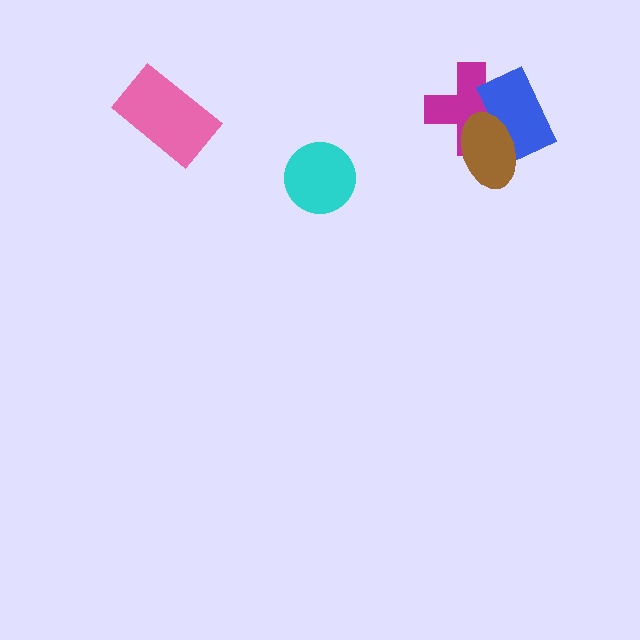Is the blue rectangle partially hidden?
Yes, it is partially covered by another shape.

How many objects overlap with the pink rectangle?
0 objects overlap with the pink rectangle.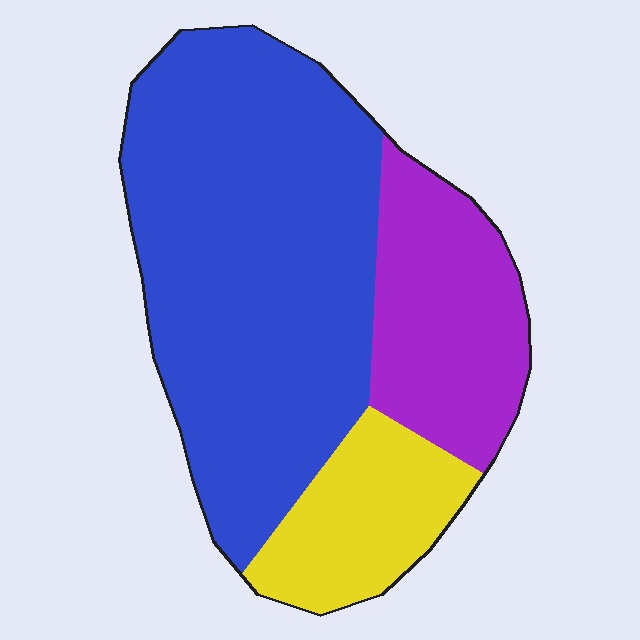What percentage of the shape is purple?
Purple covers about 25% of the shape.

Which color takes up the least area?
Yellow, at roughly 15%.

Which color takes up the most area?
Blue, at roughly 60%.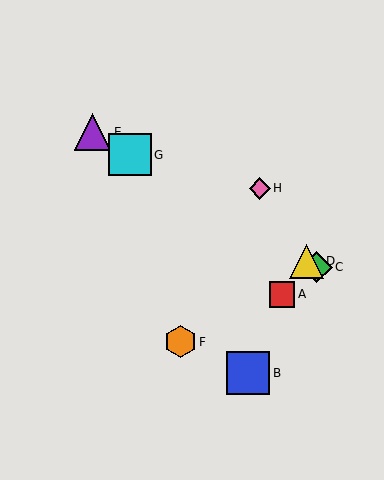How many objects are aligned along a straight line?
4 objects (C, D, E, G) are aligned along a straight line.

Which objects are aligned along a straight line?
Objects C, D, E, G are aligned along a straight line.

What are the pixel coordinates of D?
Object D is at (306, 261).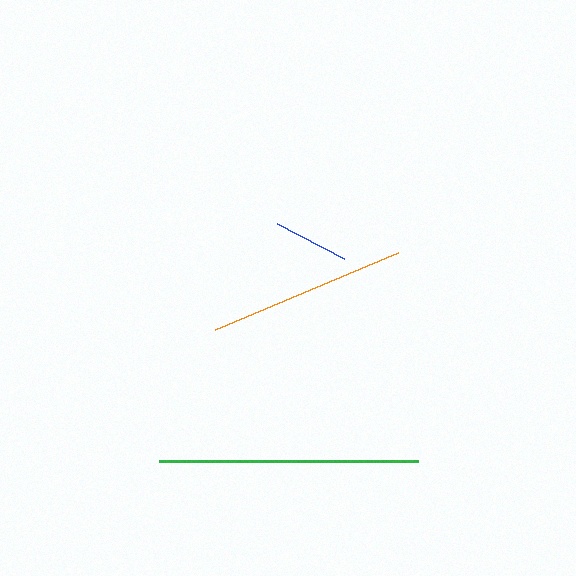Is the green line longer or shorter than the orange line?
The green line is longer than the orange line.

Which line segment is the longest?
The green line is the longest at approximately 259 pixels.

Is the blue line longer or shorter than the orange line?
The orange line is longer than the blue line.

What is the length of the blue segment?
The blue segment is approximately 76 pixels long.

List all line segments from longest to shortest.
From longest to shortest: green, orange, blue.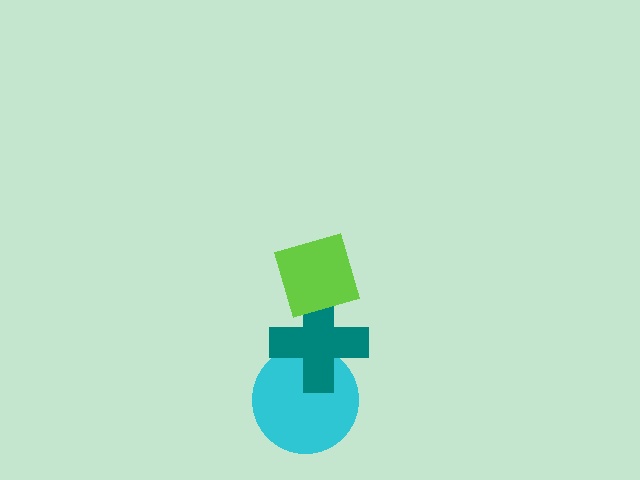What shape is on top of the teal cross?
The lime diamond is on top of the teal cross.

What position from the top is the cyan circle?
The cyan circle is 3rd from the top.